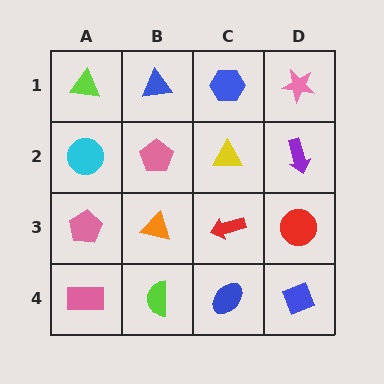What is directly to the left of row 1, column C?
A blue triangle.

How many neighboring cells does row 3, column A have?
3.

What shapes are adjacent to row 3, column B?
A pink pentagon (row 2, column B), a lime semicircle (row 4, column B), a pink pentagon (row 3, column A), a red arrow (row 3, column C).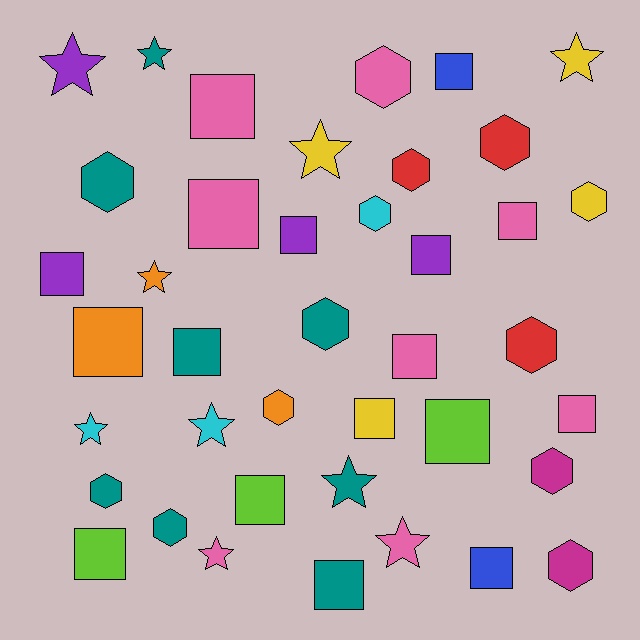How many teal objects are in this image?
There are 8 teal objects.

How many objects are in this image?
There are 40 objects.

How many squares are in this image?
There are 17 squares.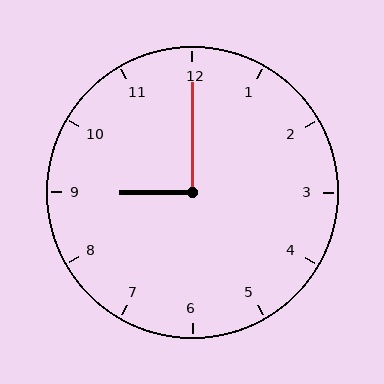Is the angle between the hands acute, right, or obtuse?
It is right.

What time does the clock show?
9:00.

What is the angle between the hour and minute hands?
Approximately 90 degrees.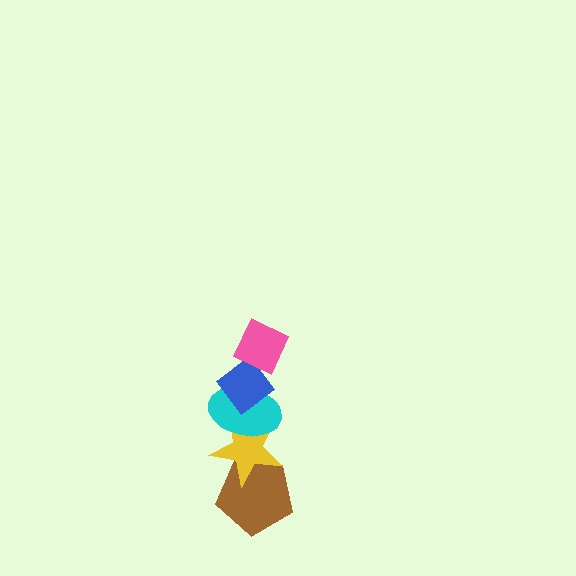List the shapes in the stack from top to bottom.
From top to bottom: the pink diamond, the blue diamond, the cyan ellipse, the yellow star, the brown pentagon.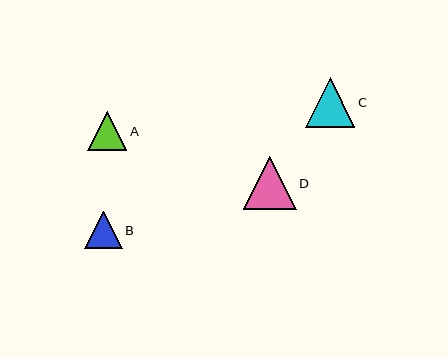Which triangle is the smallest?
Triangle B is the smallest with a size of approximately 37 pixels.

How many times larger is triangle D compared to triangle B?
Triangle D is approximately 1.4 times the size of triangle B.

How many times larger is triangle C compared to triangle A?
Triangle C is approximately 1.3 times the size of triangle A.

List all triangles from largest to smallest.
From largest to smallest: D, C, A, B.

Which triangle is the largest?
Triangle D is the largest with a size of approximately 53 pixels.